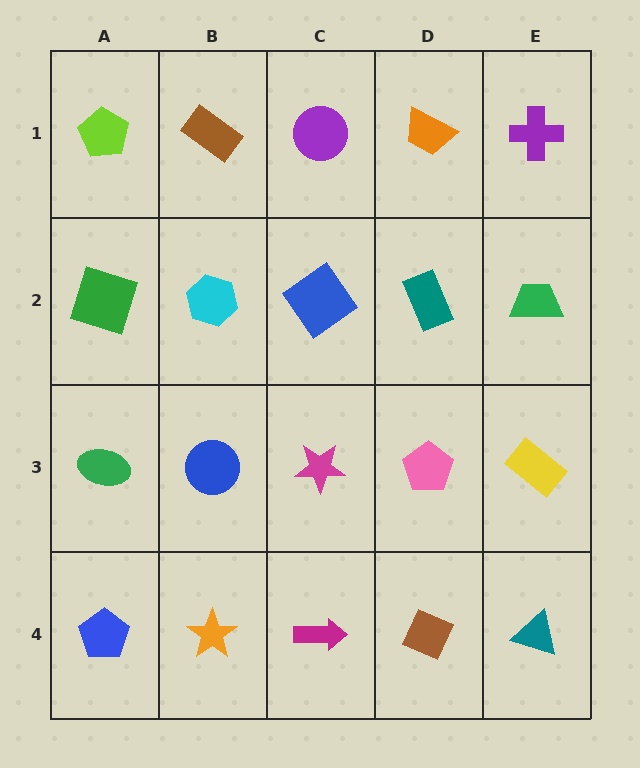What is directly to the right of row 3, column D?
A yellow rectangle.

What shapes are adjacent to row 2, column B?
A brown rectangle (row 1, column B), a blue circle (row 3, column B), a green square (row 2, column A), a blue diamond (row 2, column C).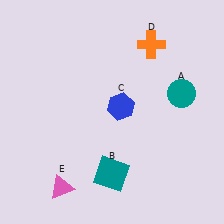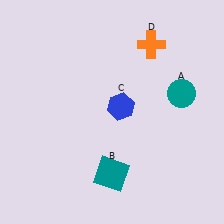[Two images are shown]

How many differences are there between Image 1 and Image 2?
There is 1 difference between the two images.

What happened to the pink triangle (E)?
The pink triangle (E) was removed in Image 2. It was in the bottom-left area of Image 1.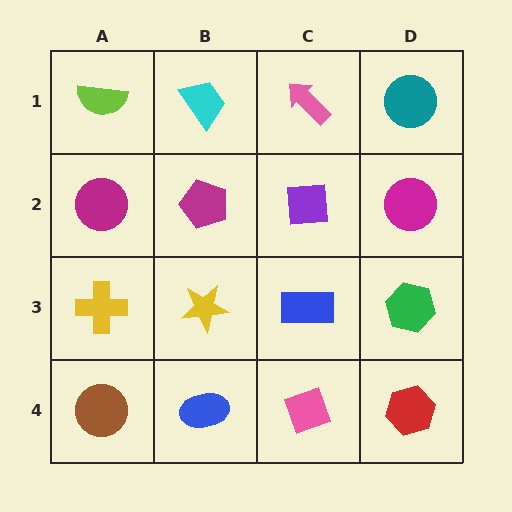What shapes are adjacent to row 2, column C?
A pink arrow (row 1, column C), a blue rectangle (row 3, column C), a magenta pentagon (row 2, column B), a magenta circle (row 2, column D).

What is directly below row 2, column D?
A green hexagon.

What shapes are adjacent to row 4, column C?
A blue rectangle (row 3, column C), a blue ellipse (row 4, column B), a red hexagon (row 4, column D).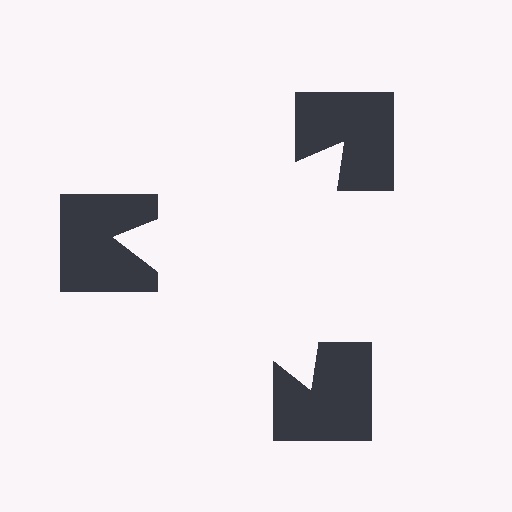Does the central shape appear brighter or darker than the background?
It typically appears slightly brighter than the background, even though no actual brightness change is drawn.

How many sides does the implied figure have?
3 sides.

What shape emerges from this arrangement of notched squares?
An illusory triangle — its edges are inferred from the aligned wedge cuts in the notched squares, not physically drawn.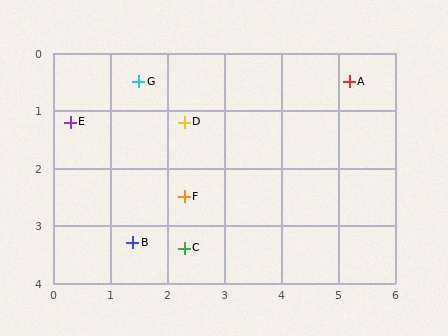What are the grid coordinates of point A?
Point A is at approximately (5.2, 0.5).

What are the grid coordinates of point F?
Point F is at approximately (2.3, 2.5).